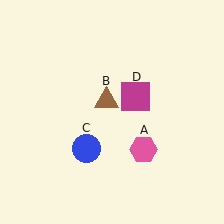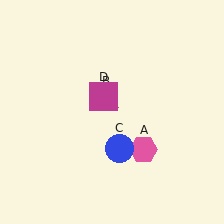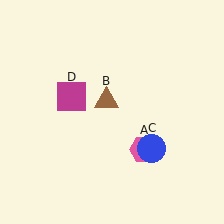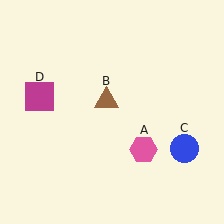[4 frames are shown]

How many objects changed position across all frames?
2 objects changed position: blue circle (object C), magenta square (object D).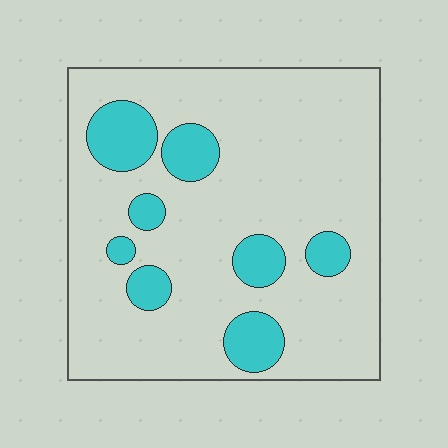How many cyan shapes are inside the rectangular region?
8.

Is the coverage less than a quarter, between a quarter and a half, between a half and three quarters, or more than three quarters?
Less than a quarter.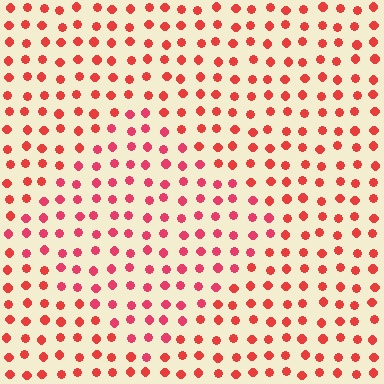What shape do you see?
I see a diamond.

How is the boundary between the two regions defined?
The boundary is defined purely by a slight shift in hue (about 17 degrees). Spacing, size, and orientation are identical on both sides.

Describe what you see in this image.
The image is filled with small red elements in a uniform arrangement. A diamond-shaped region is visible where the elements are tinted to a slightly different hue, forming a subtle color boundary.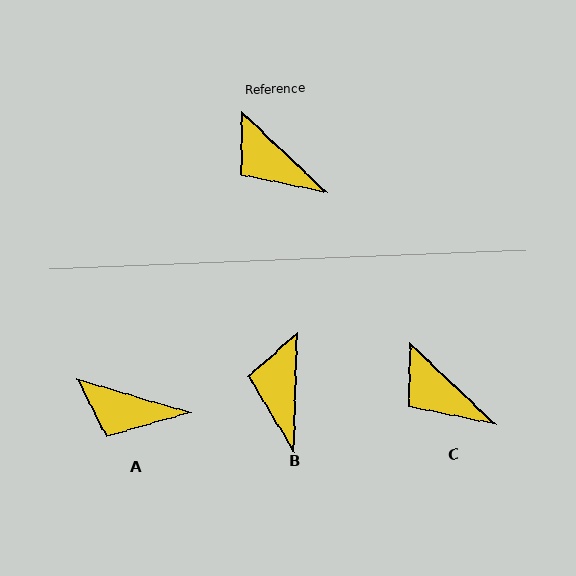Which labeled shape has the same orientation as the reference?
C.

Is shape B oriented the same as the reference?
No, it is off by about 48 degrees.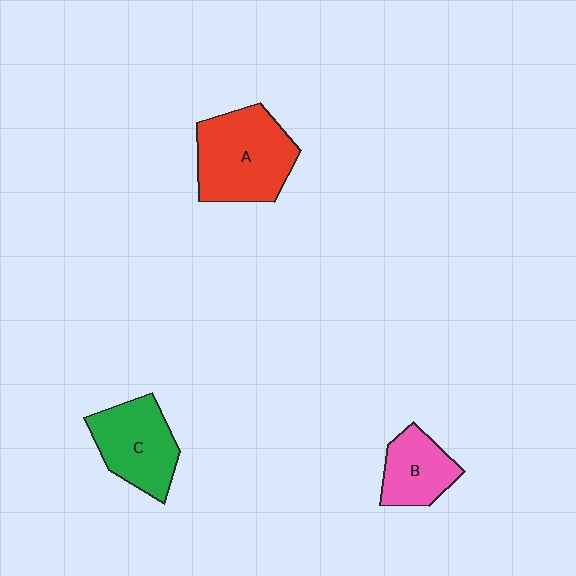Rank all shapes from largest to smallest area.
From largest to smallest: A (red), C (green), B (pink).